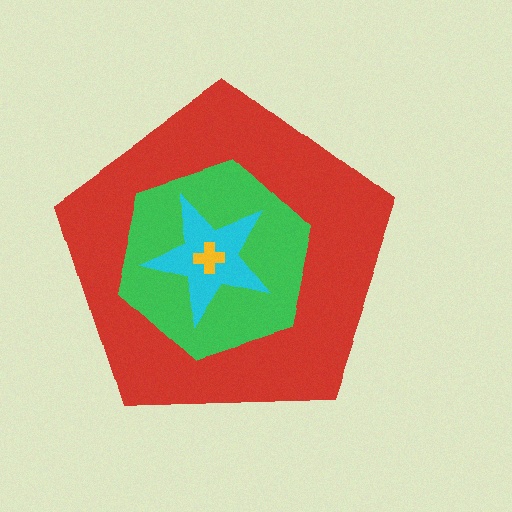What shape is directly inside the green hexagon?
The cyan star.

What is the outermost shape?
The red pentagon.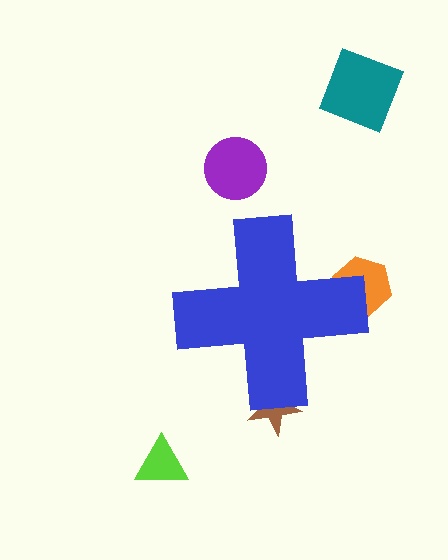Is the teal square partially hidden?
No, the teal square is fully visible.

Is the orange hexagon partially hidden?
Yes, the orange hexagon is partially hidden behind the blue cross.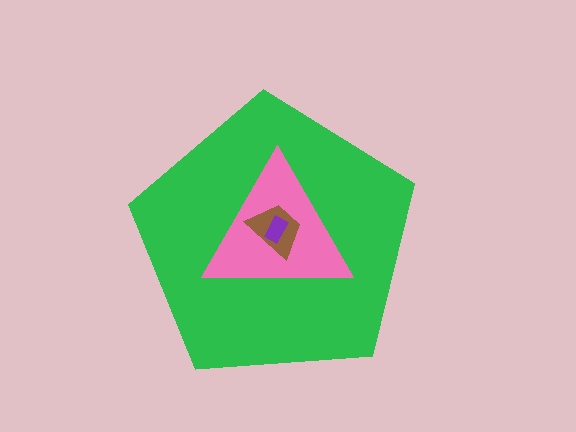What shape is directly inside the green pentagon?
The pink triangle.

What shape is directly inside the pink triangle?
The brown trapezoid.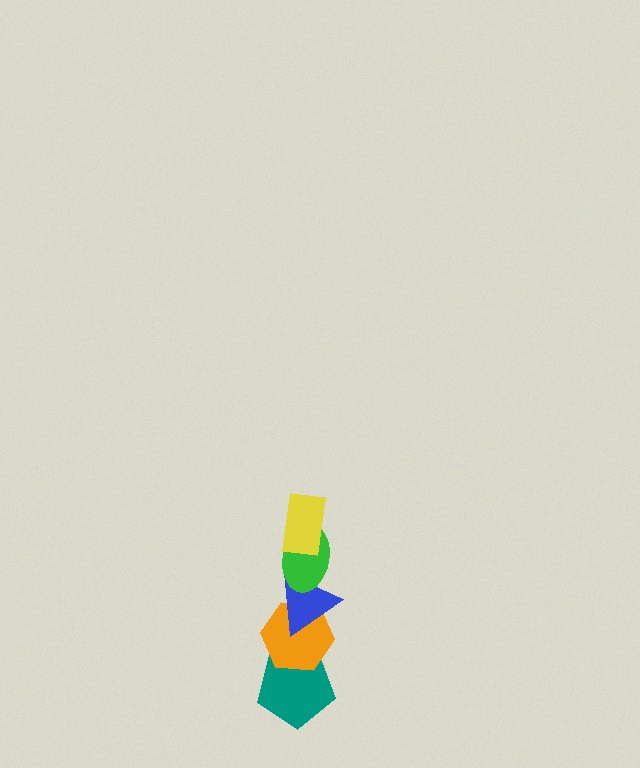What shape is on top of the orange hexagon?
The blue triangle is on top of the orange hexagon.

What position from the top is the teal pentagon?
The teal pentagon is 5th from the top.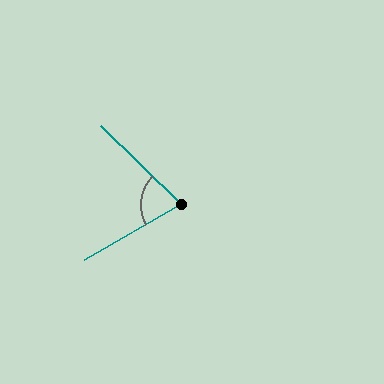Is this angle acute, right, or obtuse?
It is acute.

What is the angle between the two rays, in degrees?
Approximately 74 degrees.